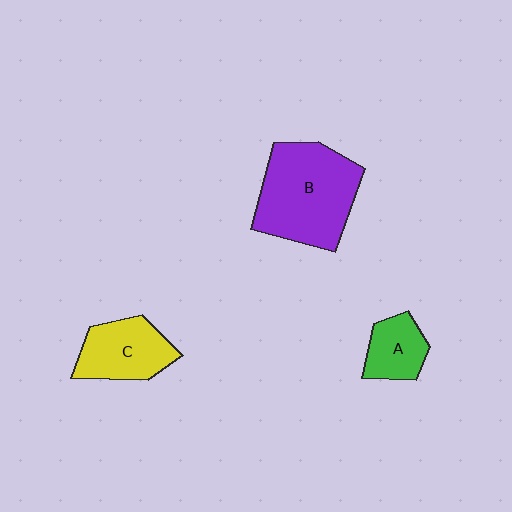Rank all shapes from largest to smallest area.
From largest to smallest: B (purple), C (yellow), A (green).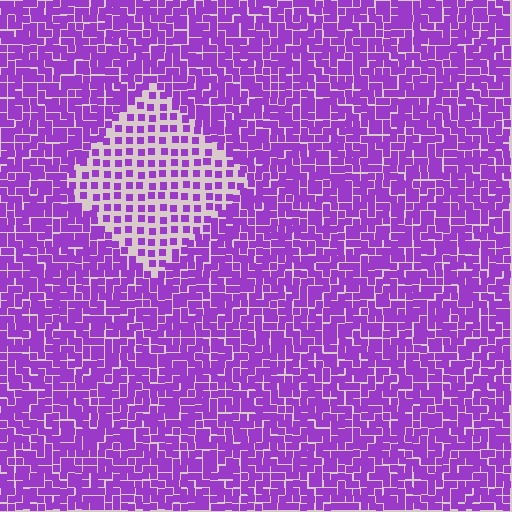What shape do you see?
I see a diamond.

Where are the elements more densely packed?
The elements are more densely packed outside the diamond boundary.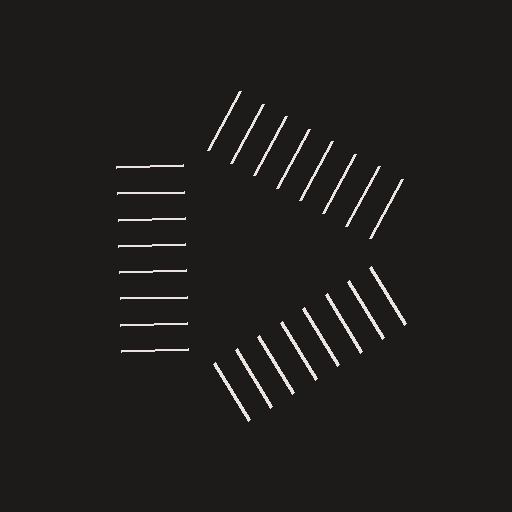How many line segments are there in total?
24 — 8 along each of the 3 edges.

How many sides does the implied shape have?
3 sides — the line-ends trace a triangle.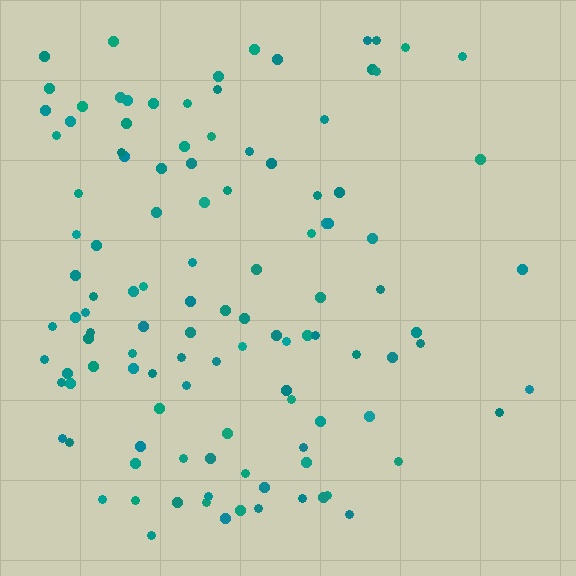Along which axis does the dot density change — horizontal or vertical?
Horizontal.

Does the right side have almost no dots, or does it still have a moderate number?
Still a moderate number, just noticeably fewer than the left.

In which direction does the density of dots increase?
From right to left, with the left side densest.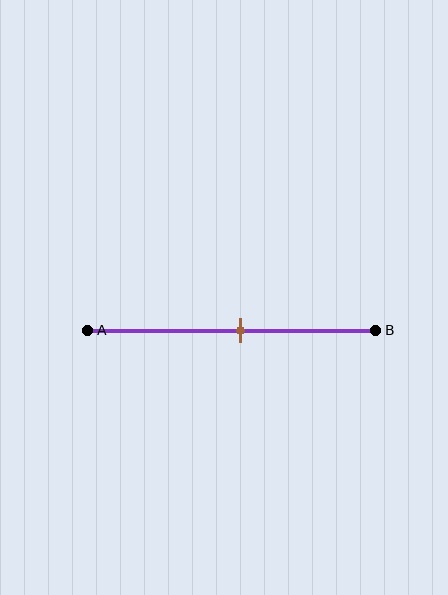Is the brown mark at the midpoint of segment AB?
No, the mark is at about 55% from A, not at the 50% midpoint.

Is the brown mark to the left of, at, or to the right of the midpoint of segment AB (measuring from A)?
The brown mark is to the right of the midpoint of segment AB.